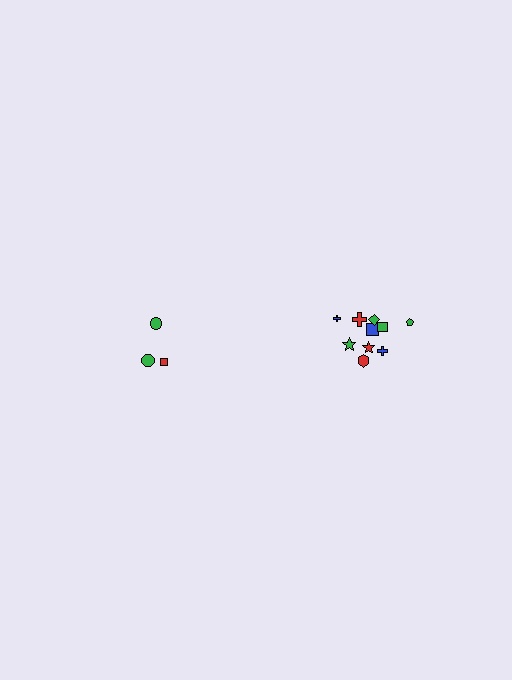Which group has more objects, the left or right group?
The right group.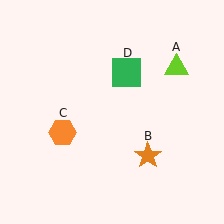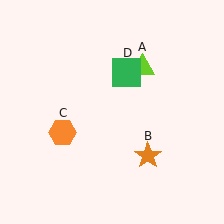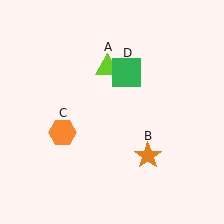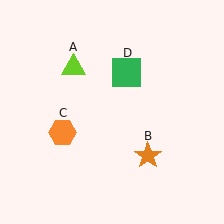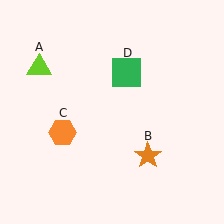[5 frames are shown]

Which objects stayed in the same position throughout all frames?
Orange star (object B) and orange hexagon (object C) and green square (object D) remained stationary.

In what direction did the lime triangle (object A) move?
The lime triangle (object A) moved left.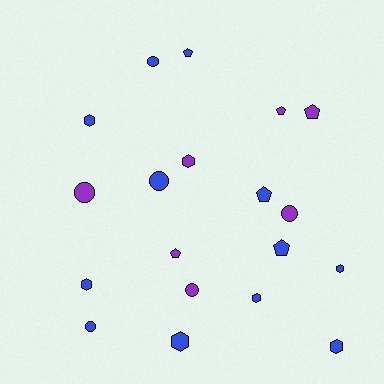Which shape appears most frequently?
Hexagon, with 7 objects.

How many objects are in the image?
There are 19 objects.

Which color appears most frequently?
Blue, with 12 objects.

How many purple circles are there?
There are 3 purple circles.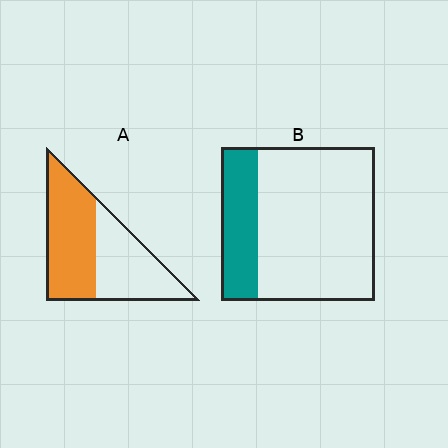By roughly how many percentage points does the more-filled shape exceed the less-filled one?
By roughly 30 percentage points (A over B).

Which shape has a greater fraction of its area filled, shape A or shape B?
Shape A.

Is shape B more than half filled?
No.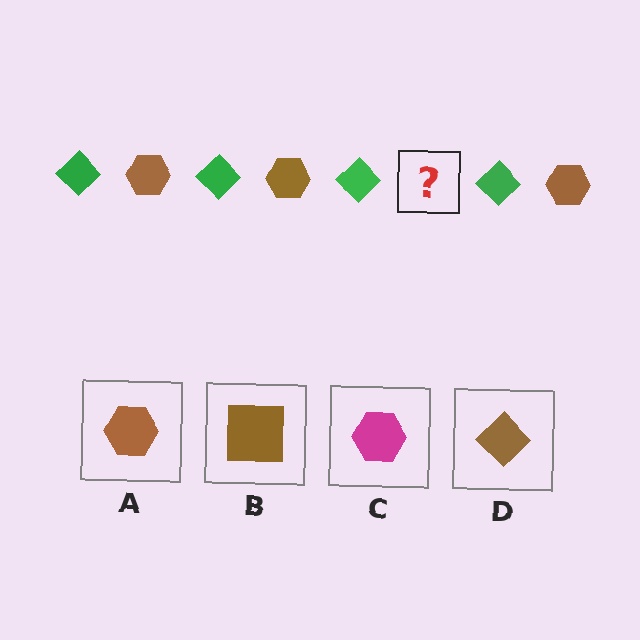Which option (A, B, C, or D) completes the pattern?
A.